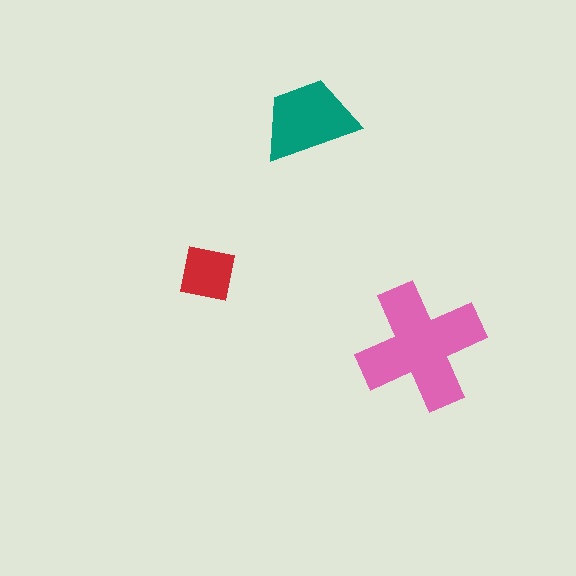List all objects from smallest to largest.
The red square, the teal trapezoid, the pink cross.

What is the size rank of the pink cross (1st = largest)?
1st.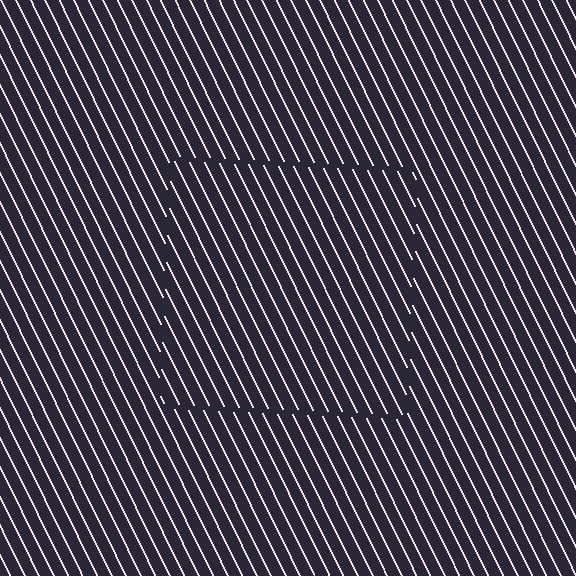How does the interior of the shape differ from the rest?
The interior of the shape contains the same grating, shifted by half a period — the contour is defined by the phase discontinuity where line-ends from the inner and outer gratings abut.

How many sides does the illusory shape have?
4 sides — the line-ends trace a square.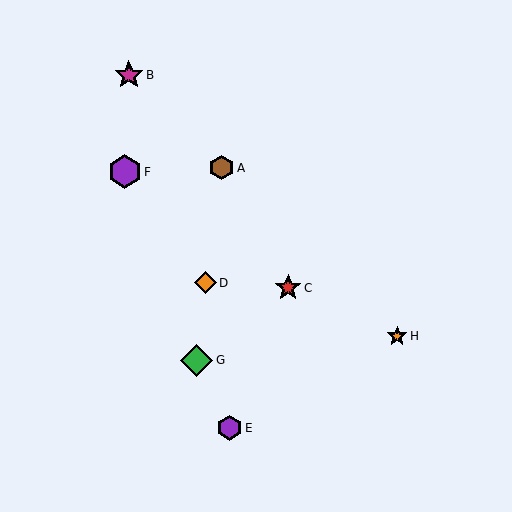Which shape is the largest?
The purple hexagon (labeled F) is the largest.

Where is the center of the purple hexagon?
The center of the purple hexagon is at (125, 172).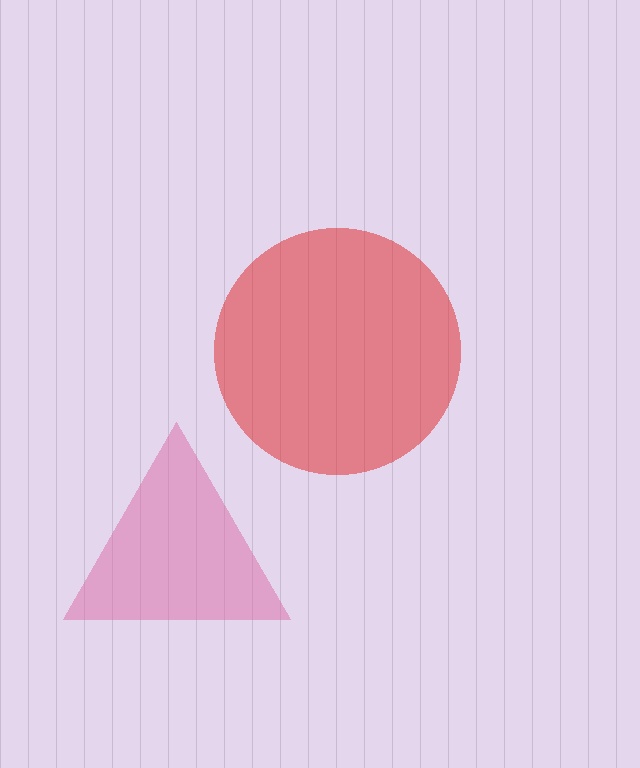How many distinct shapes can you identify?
There are 2 distinct shapes: a pink triangle, a red circle.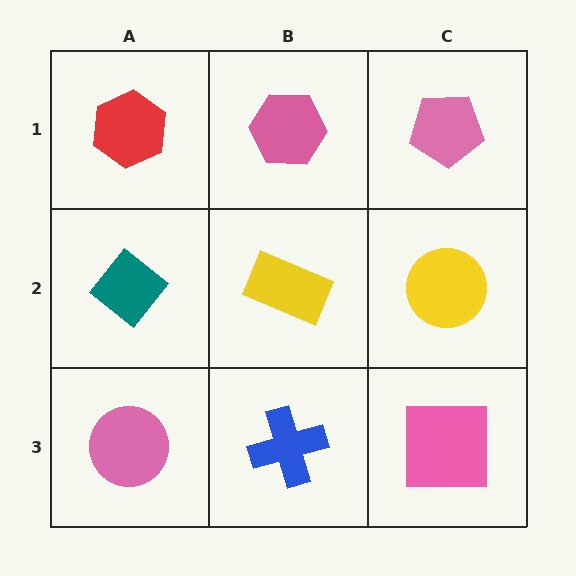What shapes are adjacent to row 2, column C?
A pink pentagon (row 1, column C), a pink square (row 3, column C), a yellow rectangle (row 2, column B).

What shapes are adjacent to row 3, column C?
A yellow circle (row 2, column C), a blue cross (row 3, column B).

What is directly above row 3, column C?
A yellow circle.